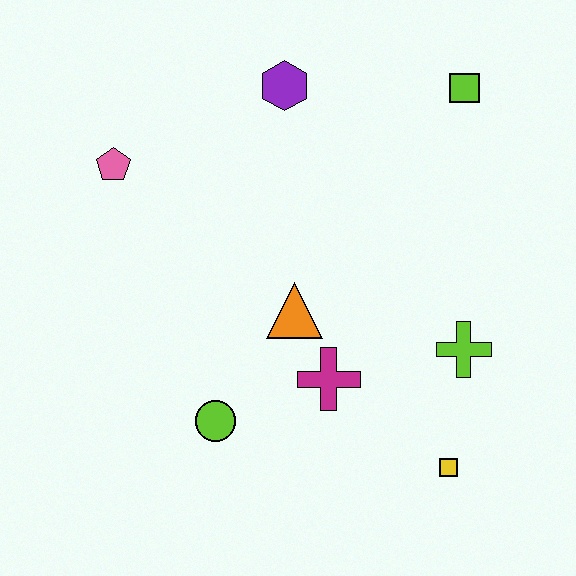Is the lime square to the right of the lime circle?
Yes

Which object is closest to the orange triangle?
The magenta cross is closest to the orange triangle.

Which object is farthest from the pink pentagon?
The yellow square is farthest from the pink pentagon.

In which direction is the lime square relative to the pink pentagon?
The lime square is to the right of the pink pentagon.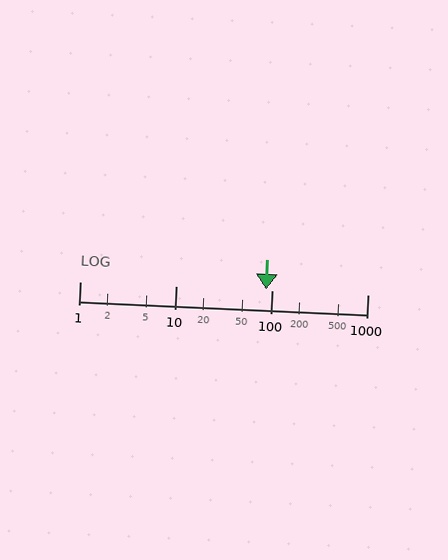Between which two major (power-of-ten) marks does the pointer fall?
The pointer is between 10 and 100.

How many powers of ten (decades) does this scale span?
The scale spans 3 decades, from 1 to 1000.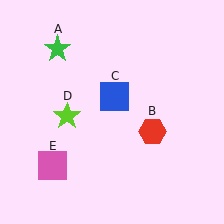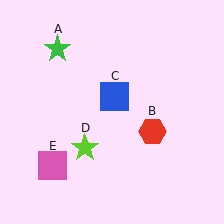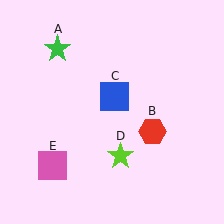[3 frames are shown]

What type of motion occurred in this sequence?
The lime star (object D) rotated counterclockwise around the center of the scene.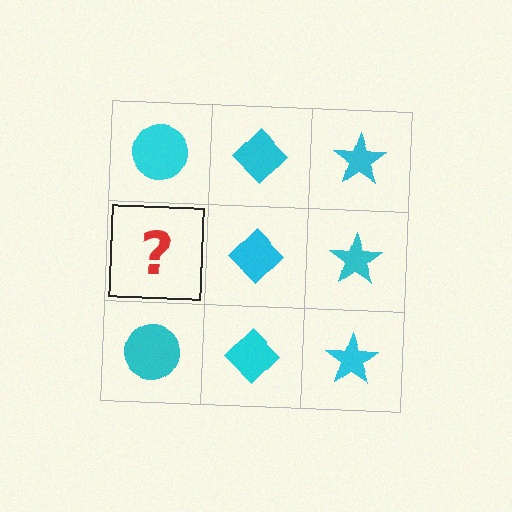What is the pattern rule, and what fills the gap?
The rule is that each column has a consistent shape. The gap should be filled with a cyan circle.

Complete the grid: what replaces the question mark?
The question mark should be replaced with a cyan circle.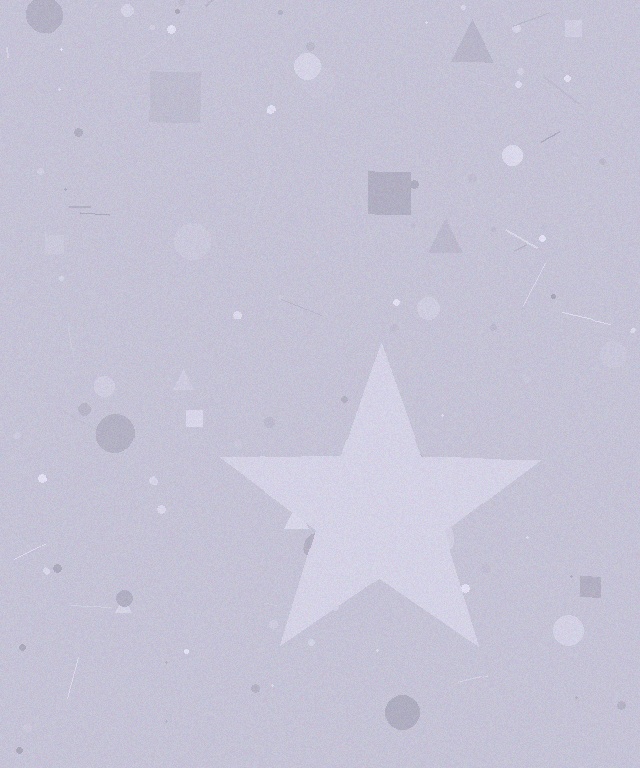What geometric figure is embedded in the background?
A star is embedded in the background.